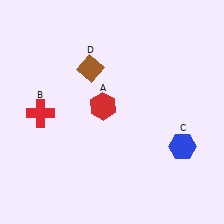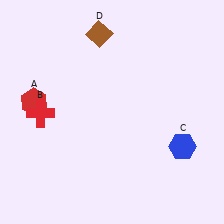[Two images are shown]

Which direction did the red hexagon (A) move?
The red hexagon (A) moved left.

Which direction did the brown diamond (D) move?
The brown diamond (D) moved up.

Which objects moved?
The objects that moved are: the red hexagon (A), the brown diamond (D).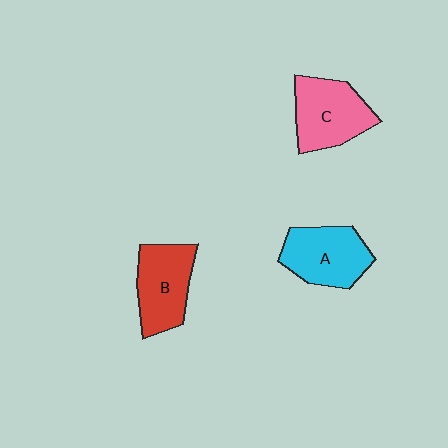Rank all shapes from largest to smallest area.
From largest to smallest: C (pink), A (cyan), B (red).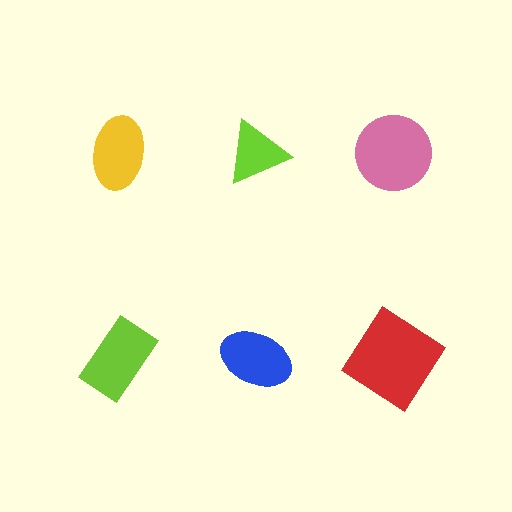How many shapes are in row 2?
3 shapes.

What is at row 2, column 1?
A lime rectangle.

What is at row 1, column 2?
A lime triangle.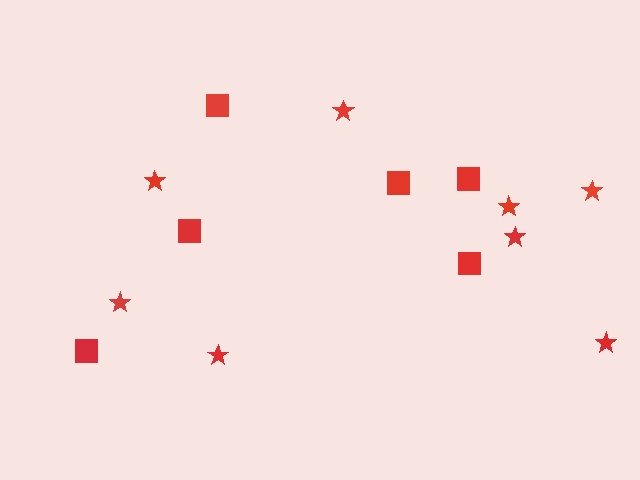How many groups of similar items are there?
There are 2 groups: one group of stars (8) and one group of squares (6).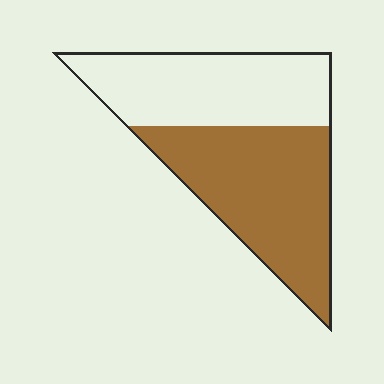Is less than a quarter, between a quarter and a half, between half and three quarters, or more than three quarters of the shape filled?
Between half and three quarters.